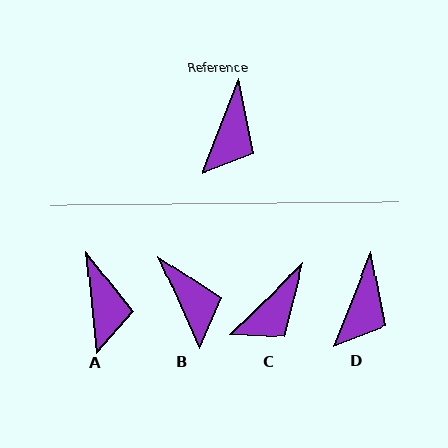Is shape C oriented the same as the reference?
No, it is off by about 25 degrees.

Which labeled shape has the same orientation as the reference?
D.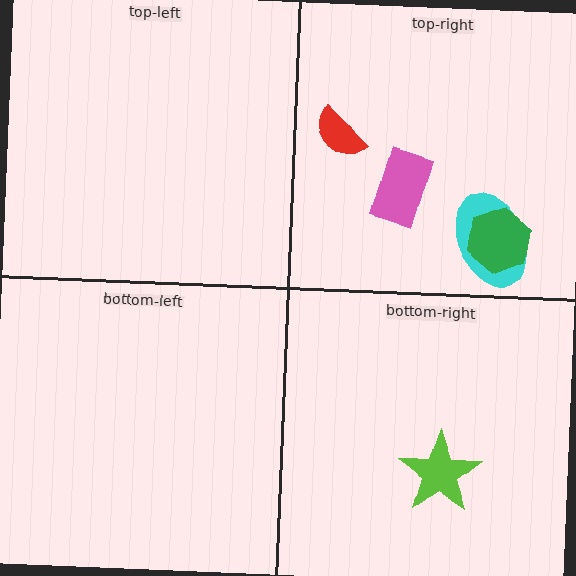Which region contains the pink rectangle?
The top-right region.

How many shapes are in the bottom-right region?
1.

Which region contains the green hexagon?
The top-right region.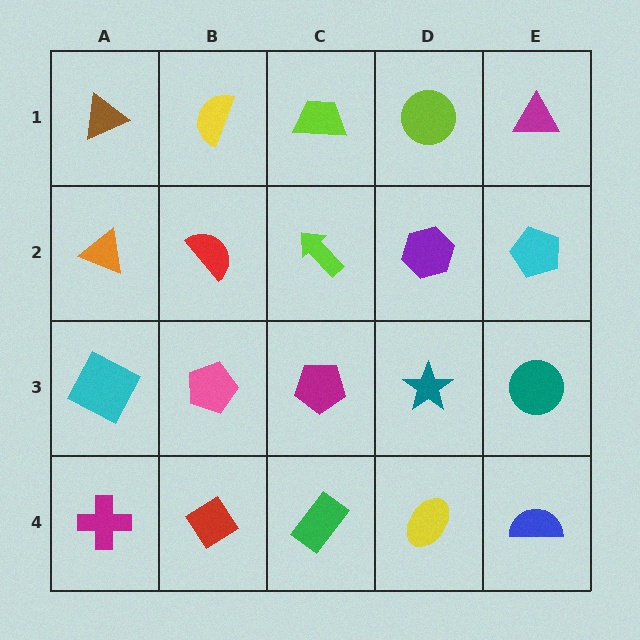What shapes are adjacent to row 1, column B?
A red semicircle (row 2, column B), a brown triangle (row 1, column A), a lime trapezoid (row 1, column C).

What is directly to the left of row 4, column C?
A red diamond.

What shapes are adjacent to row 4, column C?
A magenta pentagon (row 3, column C), a red diamond (row 4, column B), a yellow ellipse (row 4, column D).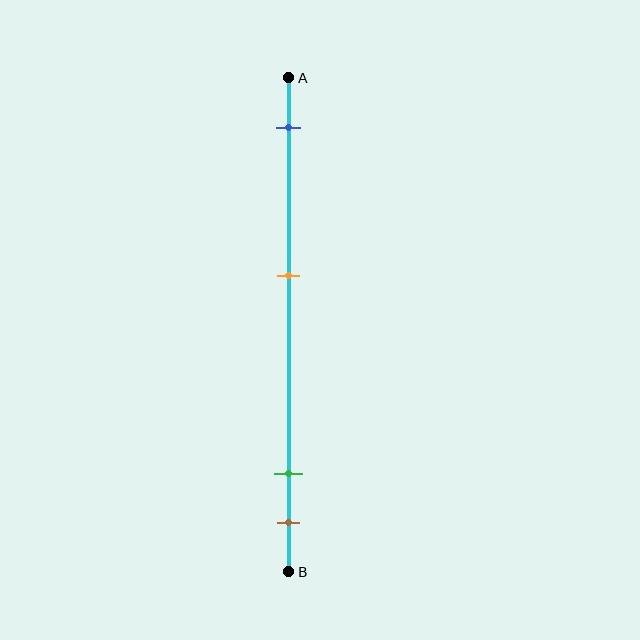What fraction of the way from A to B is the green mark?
The green mark is approximately 80% (0.8) of the way from A to B.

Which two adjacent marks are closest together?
The green and brown marks are the closest adjacent pair.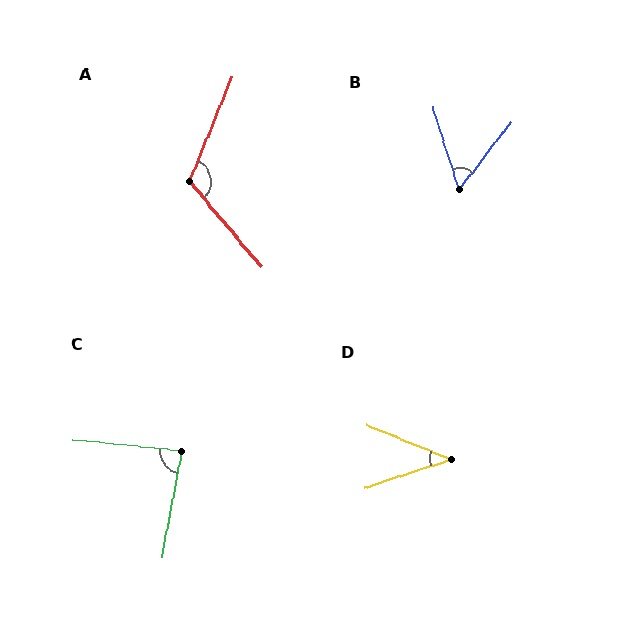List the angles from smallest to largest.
D (41°), B (56°), C (85°), A (118°).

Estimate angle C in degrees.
Approximately 85 degrees.